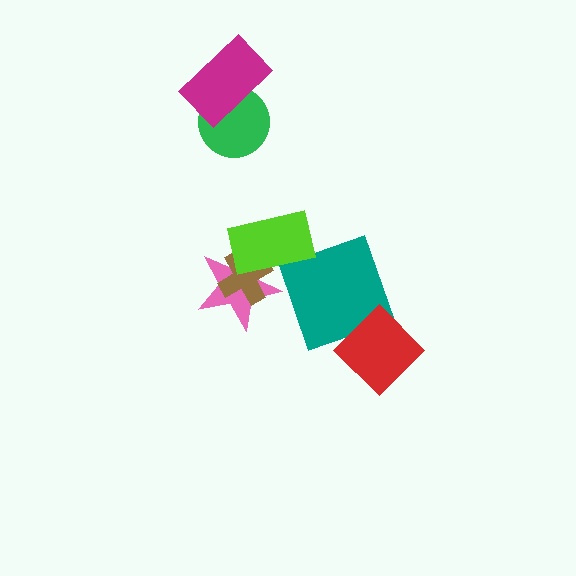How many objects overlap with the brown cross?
2 objects overlap with the brown cross.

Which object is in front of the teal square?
The red diamond is in front of the teal square.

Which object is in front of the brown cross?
The lime rectangle is in front of the brown cross.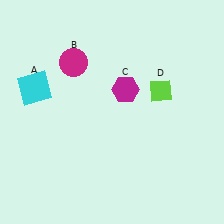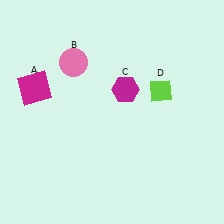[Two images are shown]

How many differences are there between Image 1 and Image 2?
There are 2 differences between the two images.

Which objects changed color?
A changed from cyan to magenta. B changed from magenta to pink.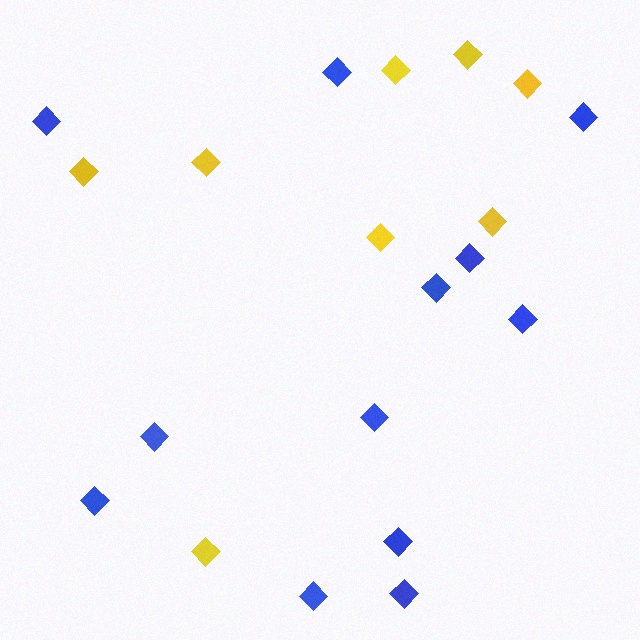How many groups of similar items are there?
There are 2 groups: one group of yellow diamonds (8) and one group of blue diamonds (12).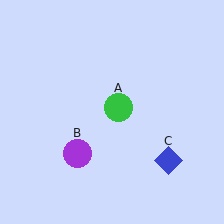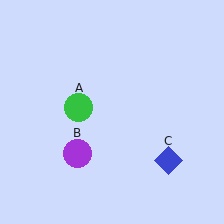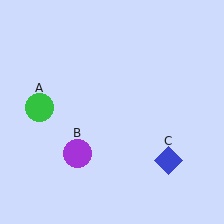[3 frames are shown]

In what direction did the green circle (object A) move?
The green circle (object A) moved left.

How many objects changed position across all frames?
1 object changed position: green circle (object A).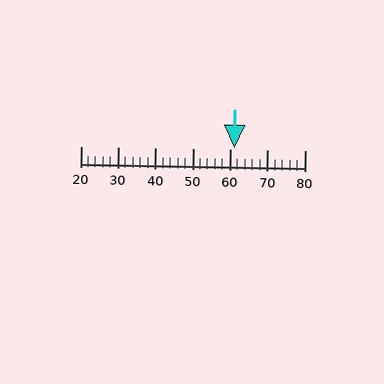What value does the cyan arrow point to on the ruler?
The cyan arrow points to approximately 61.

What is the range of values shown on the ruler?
The ruler shows values from 20 to 80.